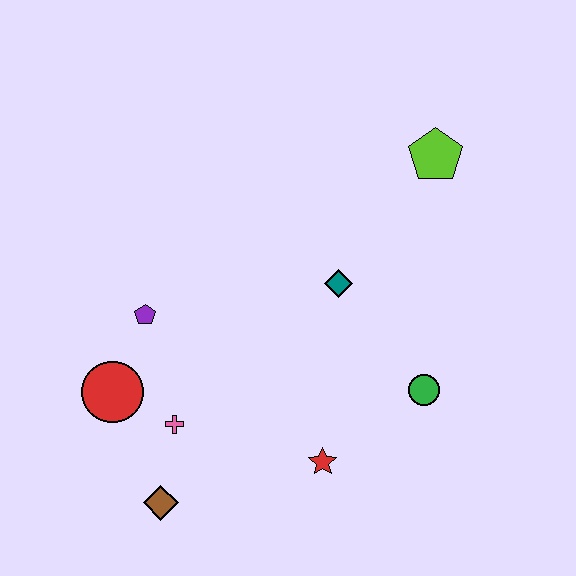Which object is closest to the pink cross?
The red circle is closest to the pink cross.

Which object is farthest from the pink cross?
The lime pentagon is farthest from the pink cross.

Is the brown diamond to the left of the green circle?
Yes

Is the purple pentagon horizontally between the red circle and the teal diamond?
Yes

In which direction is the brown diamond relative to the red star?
The brown diamond is to the left of the red star.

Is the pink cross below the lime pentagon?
Yes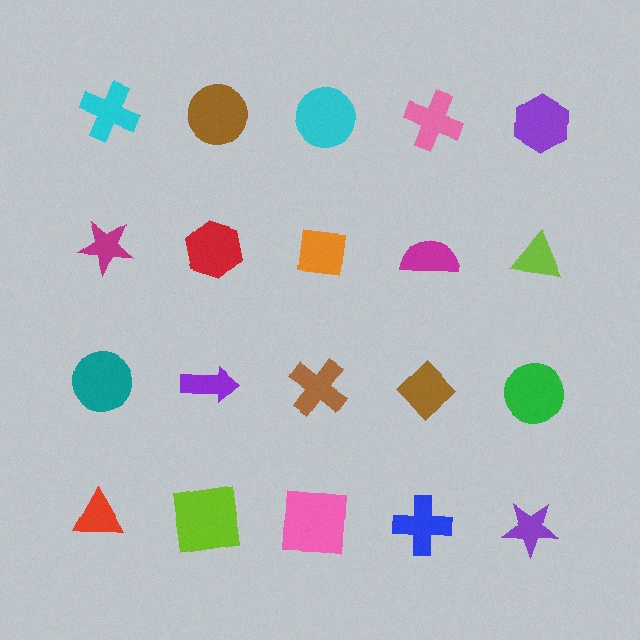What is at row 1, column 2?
A brown circle.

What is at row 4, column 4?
A blue cross.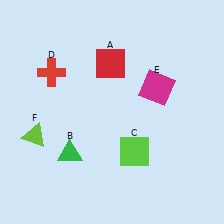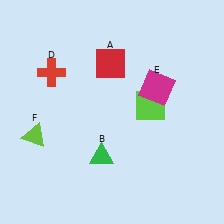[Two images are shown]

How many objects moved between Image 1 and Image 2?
2 objects moved between the two images.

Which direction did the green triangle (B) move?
The green triangle (B) moved right.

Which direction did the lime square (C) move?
The lime square (C) moved up.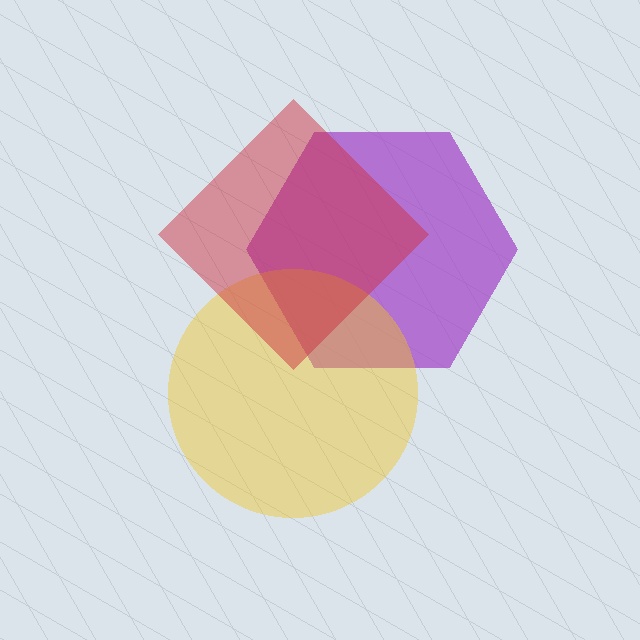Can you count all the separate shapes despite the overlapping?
Yes, there are 3 separate shapes.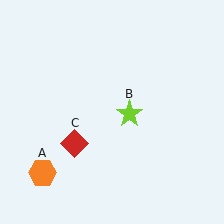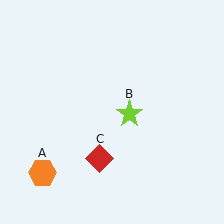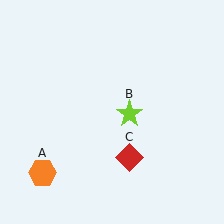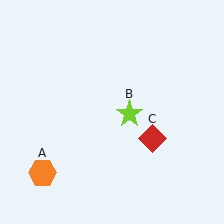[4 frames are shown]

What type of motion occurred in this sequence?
The red diamond (object C) rotated counterclockwise around the center of the scene.